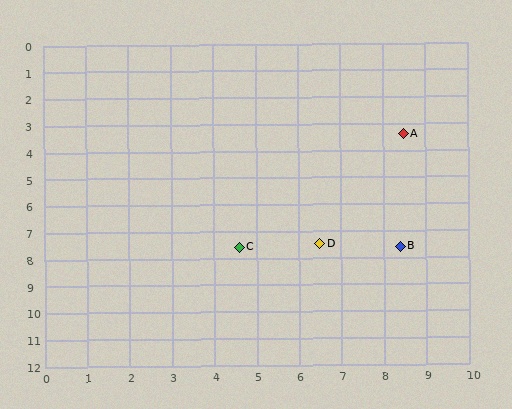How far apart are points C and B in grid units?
Points C and B are about 3.8 grid units apart.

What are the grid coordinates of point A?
Point A is at approximately (8.5, 3.4).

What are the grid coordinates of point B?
Point B is at approximately (8.4, 7.6).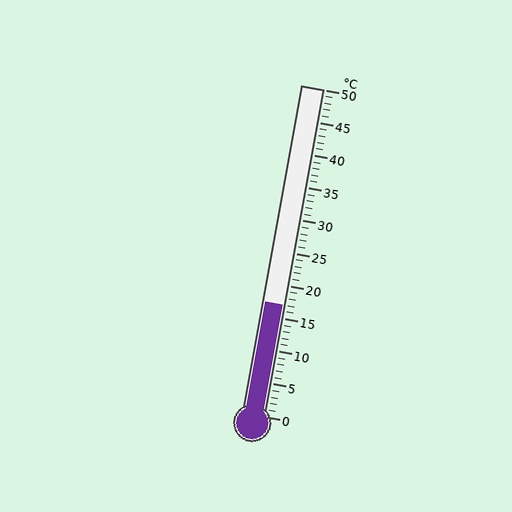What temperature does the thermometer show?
The thermometer shows approximately 17°C.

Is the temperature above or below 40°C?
The temperature is below 40°C.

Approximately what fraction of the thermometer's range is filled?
The thermometer is filled to approximately 35% of its range.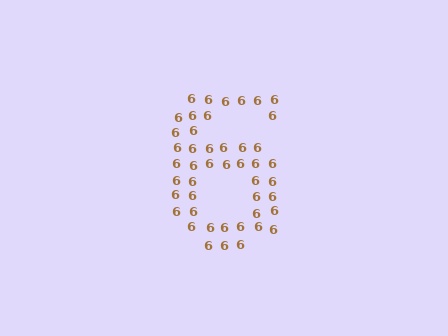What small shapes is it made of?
It is made of small digit 6's.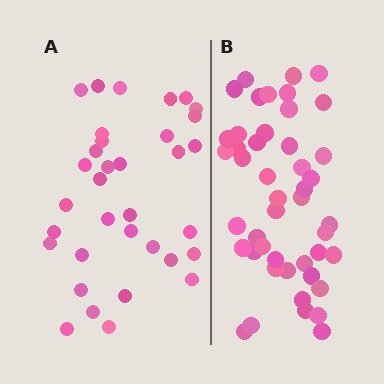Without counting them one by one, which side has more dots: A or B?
Region B (the right region) has more dots.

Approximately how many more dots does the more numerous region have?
Region B has roughly 12 or so more dots than region A.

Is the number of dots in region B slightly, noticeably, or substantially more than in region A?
Region B has noticeably more, but not dramatically so. The ratio is roughly 1.4 to 1.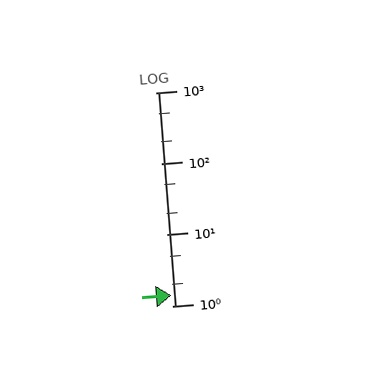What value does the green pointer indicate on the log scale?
The pointer indicates approximately 1.4.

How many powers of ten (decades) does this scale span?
The scale spans 3 decades, from 1 to 1000.